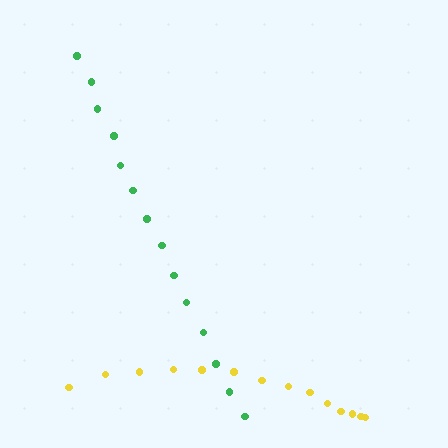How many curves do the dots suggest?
There are 2 distinct paths.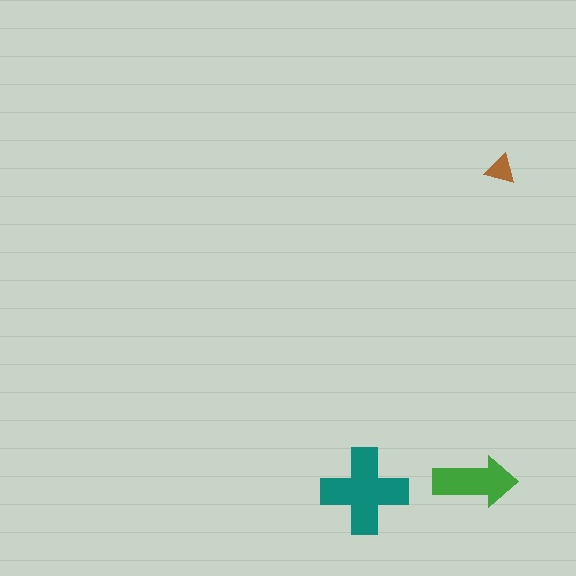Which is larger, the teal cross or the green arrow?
The teal cross.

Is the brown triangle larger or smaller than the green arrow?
Smaller.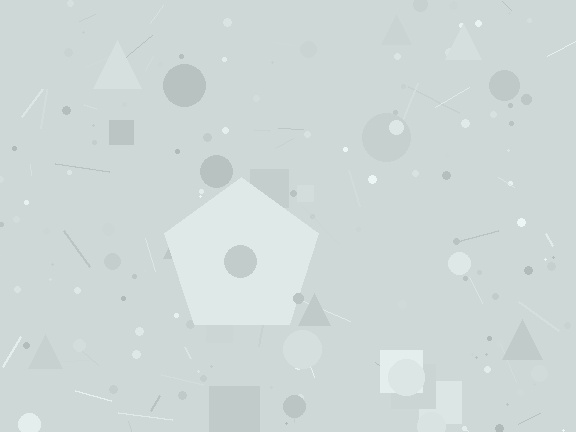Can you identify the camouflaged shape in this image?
The camouflaged shape is a pentagon.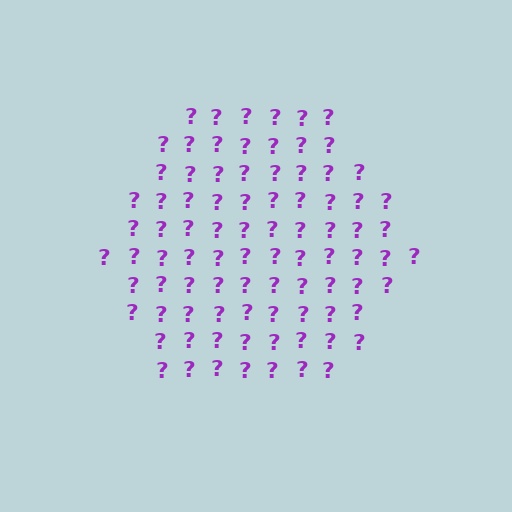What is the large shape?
The large shape is a hexagon.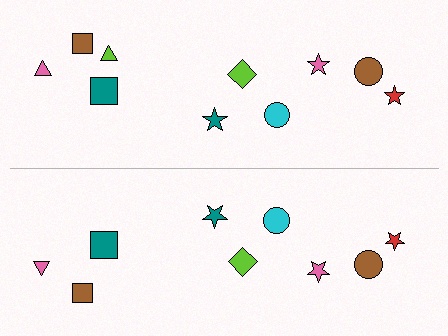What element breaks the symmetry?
A lime triangle is missing from the bottom side.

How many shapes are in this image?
There are 19 shapes in this image.